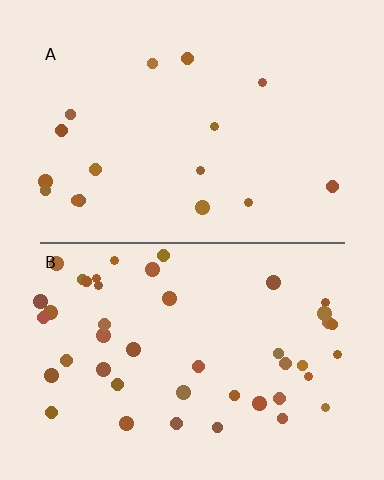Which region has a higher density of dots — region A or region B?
B (the bottom).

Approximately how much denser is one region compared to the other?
Approximately 2.7× — region B over region A.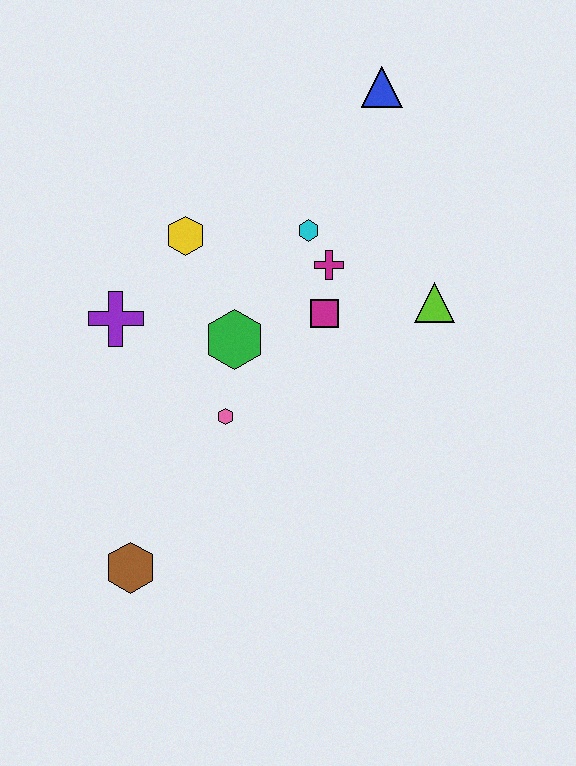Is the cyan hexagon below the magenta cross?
No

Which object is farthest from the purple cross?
The blue triangle is farthest from the purple cross.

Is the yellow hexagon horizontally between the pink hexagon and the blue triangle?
No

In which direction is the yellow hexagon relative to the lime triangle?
The yellow hexagon is to the left of the lime triangle.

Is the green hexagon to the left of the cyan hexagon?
Yes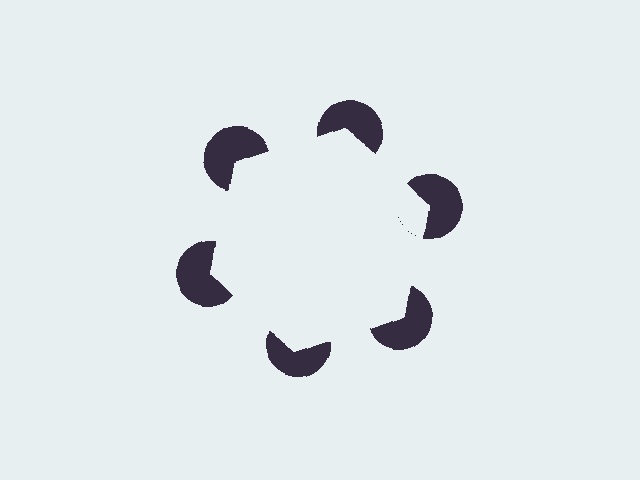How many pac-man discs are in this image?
There are 6 — one at each vertex of the illusory hexagon.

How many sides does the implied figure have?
6 sides.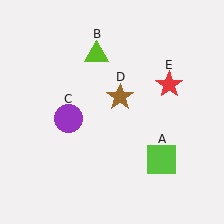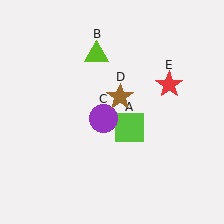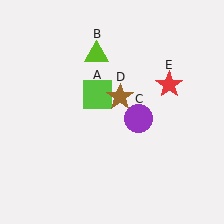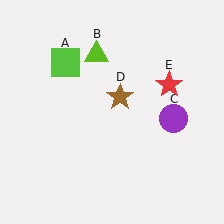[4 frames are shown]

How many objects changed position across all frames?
2 objects changed position: lime square (object A), purple circle (object C).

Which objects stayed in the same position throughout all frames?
Lime triangle (object B) and brown star (object D) and red star (object E) remained stationary.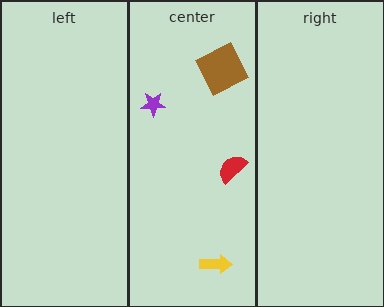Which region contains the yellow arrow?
The center region.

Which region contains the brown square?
The center region.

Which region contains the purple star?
The center region.